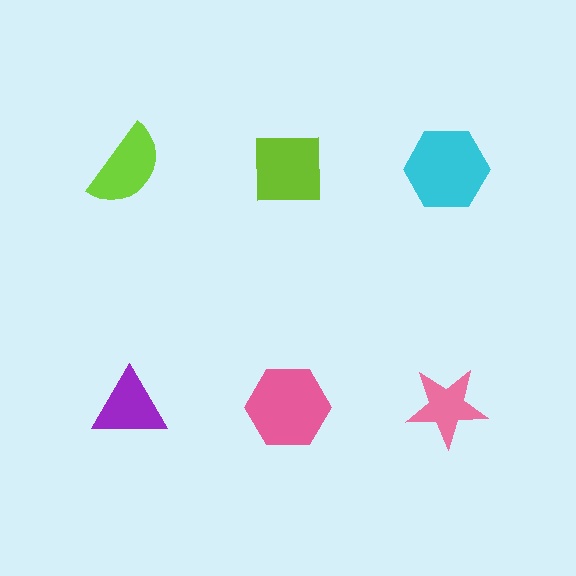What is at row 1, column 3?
A cyan hexagon.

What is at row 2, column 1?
A purple triangle.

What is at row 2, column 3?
A pink star.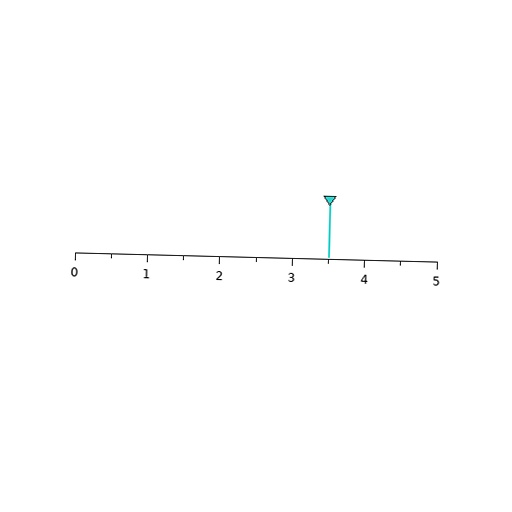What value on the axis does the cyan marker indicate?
The marker indicates approximately 3.5.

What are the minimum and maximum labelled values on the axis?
The axis runs from 0 to 5.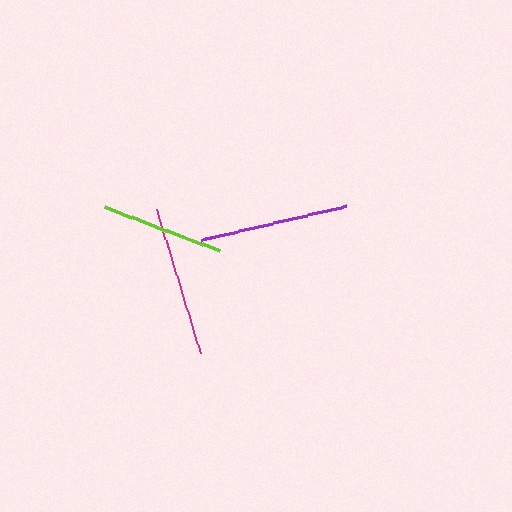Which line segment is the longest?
The magenta line is the longest at approximately 151 pixels.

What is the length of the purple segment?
The purple segment is approximately 149 pixels long.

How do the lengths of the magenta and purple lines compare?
The magenta and purple lines are approximately the same length.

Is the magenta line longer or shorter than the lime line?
The magenta line is longer than the lime line.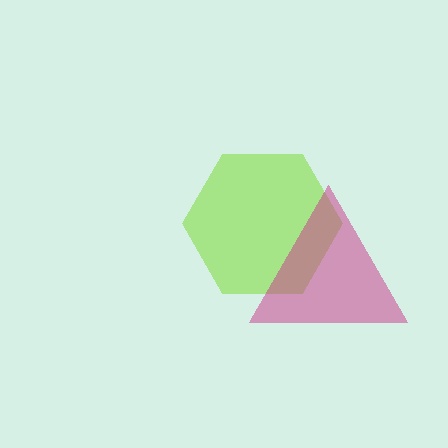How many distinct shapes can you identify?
There are 2 distinct shapes: a lime hexagon, a magenta triangle.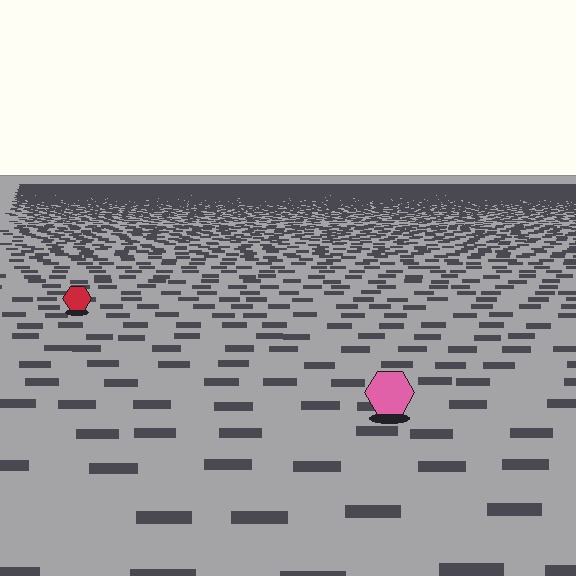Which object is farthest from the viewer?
The red hexagon is farthest from the viewer. It appears smaller and the ground texture around it is denser.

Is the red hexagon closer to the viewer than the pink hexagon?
No. The pink hexagon is closer — you can tell from the texture gradient: the ground texture is coarser near it.